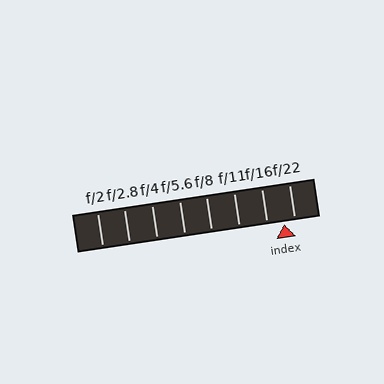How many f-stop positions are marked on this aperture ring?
There are 8 f-stop positions marked.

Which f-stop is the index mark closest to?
The index mark is closest to f/22.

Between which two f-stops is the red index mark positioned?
The index mark is between f/16 and f/22.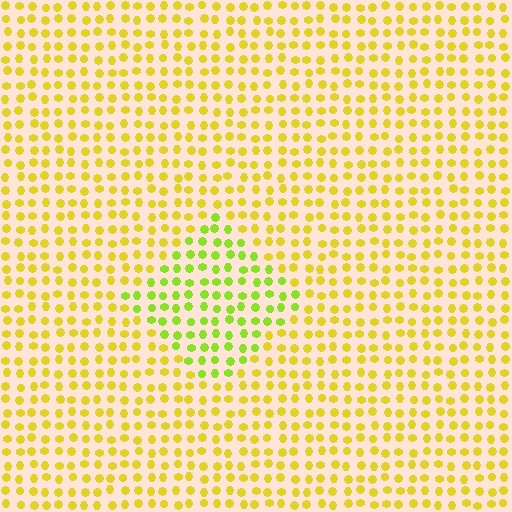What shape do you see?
I see a diamond.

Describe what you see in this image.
The image is filled with small yellow elements in a uniform arrangement. A diamond-shaped region is visible where the elements are tinted to a slightly different hue, forming a subtle color boundary.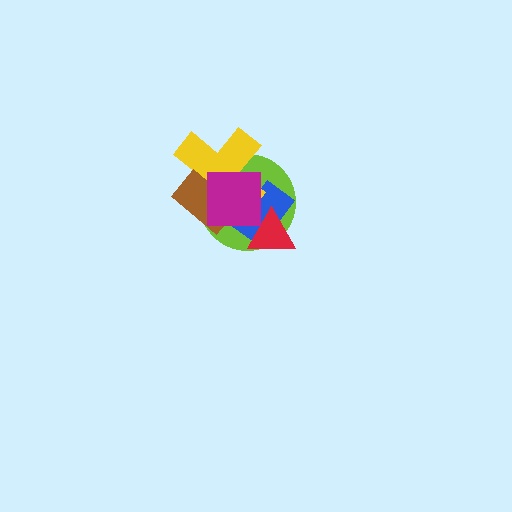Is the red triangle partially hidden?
No, no other shape covers it.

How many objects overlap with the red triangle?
2 objects overlap with the red triangle.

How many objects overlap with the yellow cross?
4 objects overlap with the yellow cross.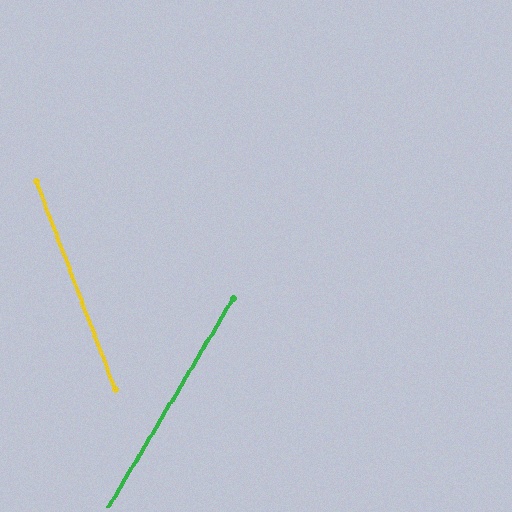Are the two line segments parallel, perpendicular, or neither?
Neither parallel nor perpendicular — they differ by about 52°.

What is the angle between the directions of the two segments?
Approximately 52 degrees.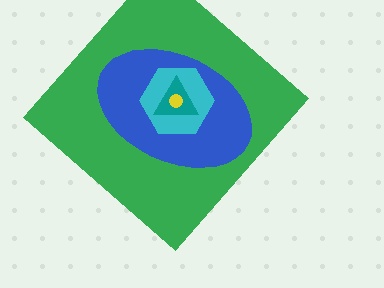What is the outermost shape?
The green diamond.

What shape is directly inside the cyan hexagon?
The teal triangle.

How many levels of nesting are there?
5.